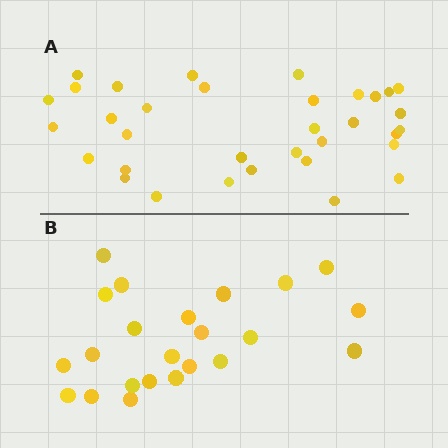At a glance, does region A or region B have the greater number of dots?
Region A (the top region) has more dots.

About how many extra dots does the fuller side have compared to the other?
Region A has roughly 12 or so more dots than region B.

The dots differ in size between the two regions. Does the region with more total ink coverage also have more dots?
No. Region B has more total ink coverage because its dots are larger, but region A actually contains more individual dots. Total area can be misleading — the number of items is what matters here.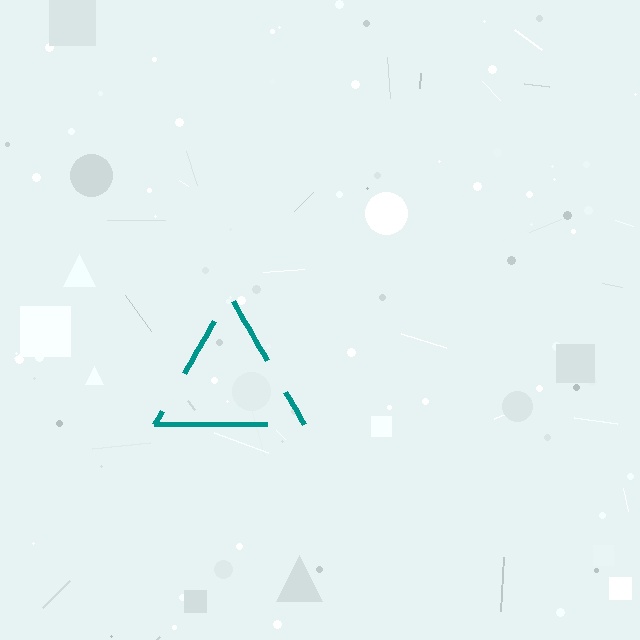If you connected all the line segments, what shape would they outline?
They would outline a triangle.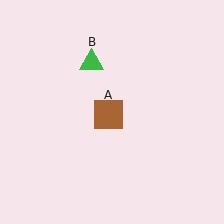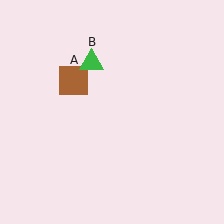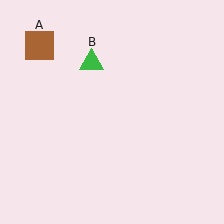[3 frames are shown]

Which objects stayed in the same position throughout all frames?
Green triangle (object B) remained stationary.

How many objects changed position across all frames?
1 object changed position: brown square (object A).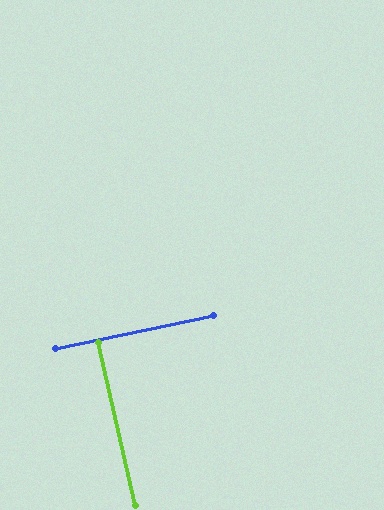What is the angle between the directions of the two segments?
Approximately 89 degrees.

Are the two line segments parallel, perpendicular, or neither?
Perpendicular — they meet at approximately 89°.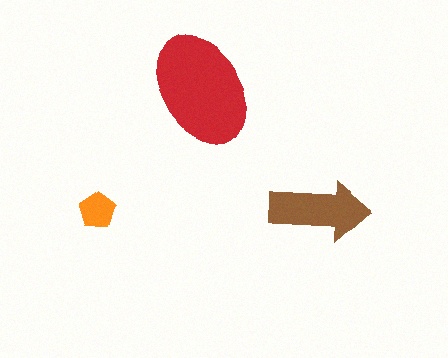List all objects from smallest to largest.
The orange pentagon, the brown arrow, the red ellipse.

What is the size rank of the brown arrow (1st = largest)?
2nd.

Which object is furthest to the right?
The brown arrow is rightmost.